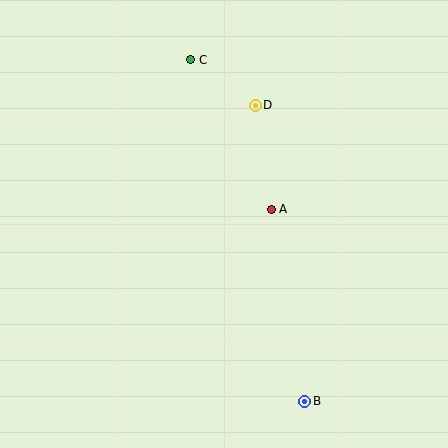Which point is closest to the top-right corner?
Point D is closest to the top-right corner.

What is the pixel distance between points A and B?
The distance between A and B is 195 pixels.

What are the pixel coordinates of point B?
Point B is at (305, 401).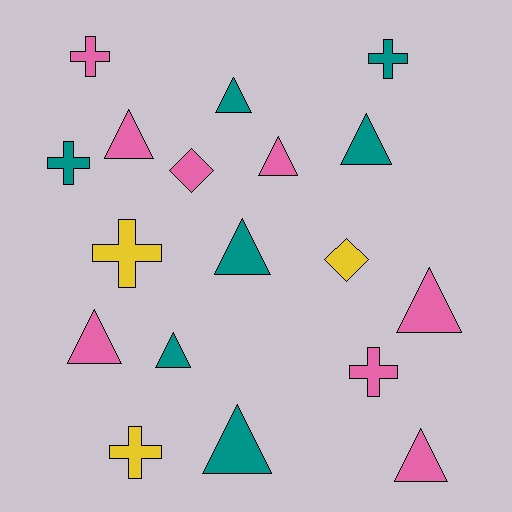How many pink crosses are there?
There are 2 pink crosses.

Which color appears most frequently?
Pink, with 8 objects.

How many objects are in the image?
There are 18 objects.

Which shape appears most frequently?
Triangle, with 10 objects.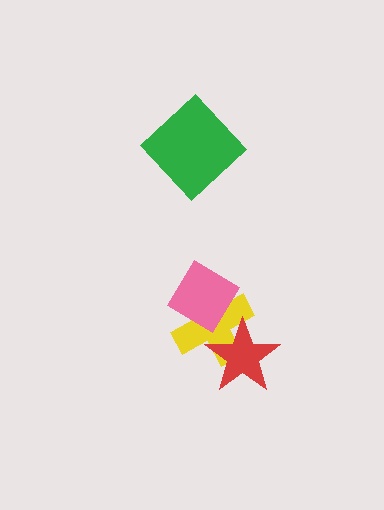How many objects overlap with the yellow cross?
2 objects overlap with the yellow cross.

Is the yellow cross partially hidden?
Yes, it is partially covered by another shape.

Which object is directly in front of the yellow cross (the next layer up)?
The red star is directly in front of the yellow cross.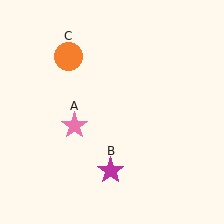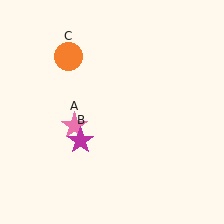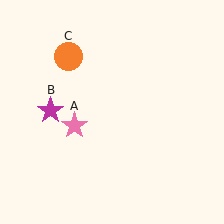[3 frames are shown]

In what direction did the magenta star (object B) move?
The magenta star (object B) moved up and to the left.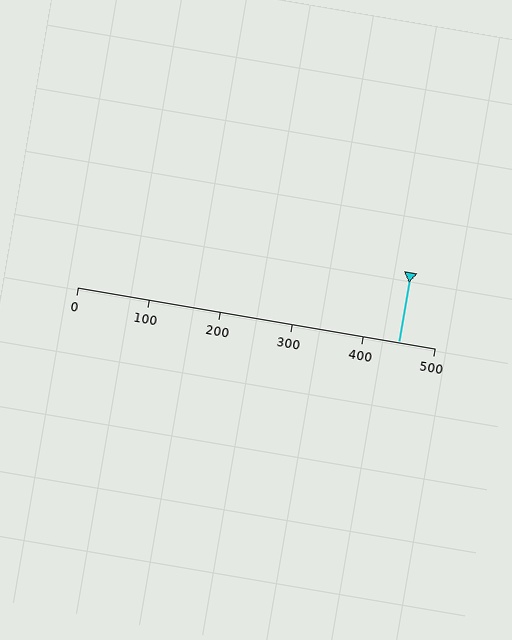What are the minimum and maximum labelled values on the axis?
The axis runs from 0 to 500.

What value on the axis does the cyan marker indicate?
The marker indicates approximately 450.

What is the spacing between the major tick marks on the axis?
The major ticks are spaced 100 apart.